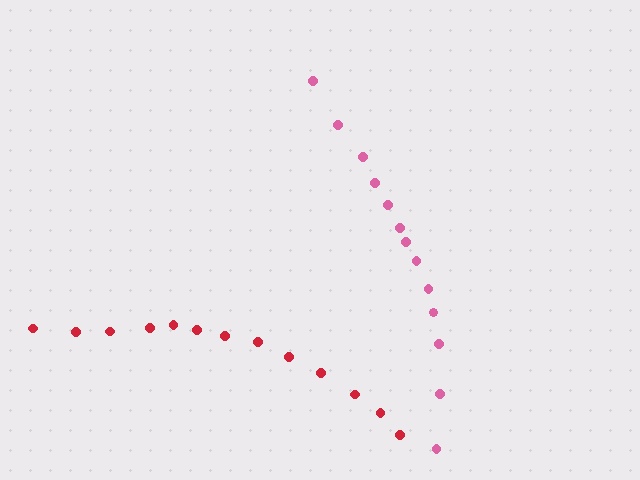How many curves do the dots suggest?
There are 2 distinct paths.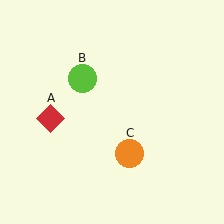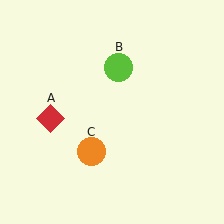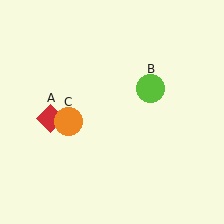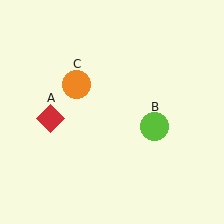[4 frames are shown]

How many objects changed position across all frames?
2 objects changed position: lime circle (object B), orange circle (object C).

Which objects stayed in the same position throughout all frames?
Red diamond (object A) remained stationary.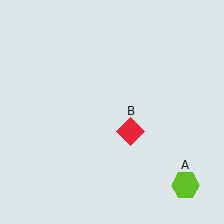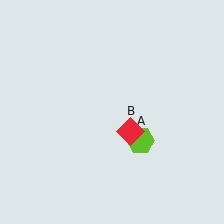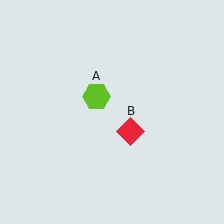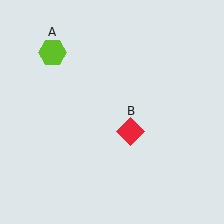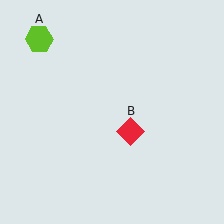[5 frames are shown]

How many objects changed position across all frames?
1 object changed position: lime hexagon (object A).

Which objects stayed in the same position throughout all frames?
Red diamond (object B) remained stationary.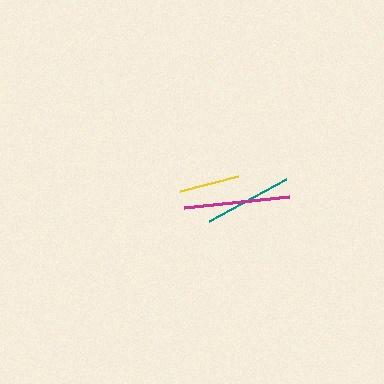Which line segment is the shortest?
The yellow line is the shortest at approximately 60 pixels.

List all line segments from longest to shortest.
From longest to shortest: magenta, teal, yellow.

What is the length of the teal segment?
The teal segment is approximately 87 pixels long.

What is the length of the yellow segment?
The yellow segment is approximately 60 pixels long.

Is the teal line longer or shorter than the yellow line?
The teal line is longer than the yellow line.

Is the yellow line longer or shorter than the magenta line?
The magenta line is longer than the yellow line.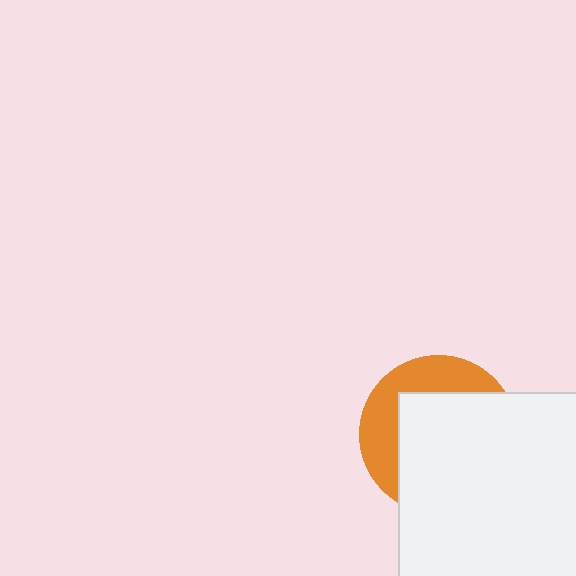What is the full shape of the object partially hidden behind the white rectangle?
The partially hidden object is an orange circle.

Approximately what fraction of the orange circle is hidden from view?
Roughly 66% of the orange circle is hidden behind the white rectangle.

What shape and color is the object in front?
The object in front is a white rectangle.